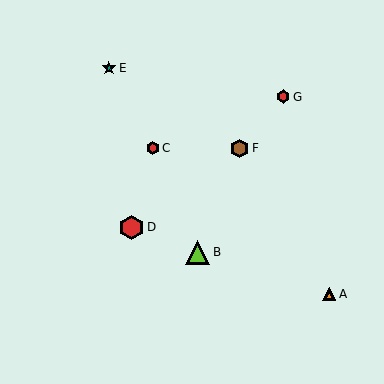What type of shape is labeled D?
Shape D is a red hexagon.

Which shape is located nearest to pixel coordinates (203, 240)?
The lime triangle (labeled B) at (197, 252) is nearest to that location.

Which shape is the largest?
The red hexagon (labeled D) is the largest.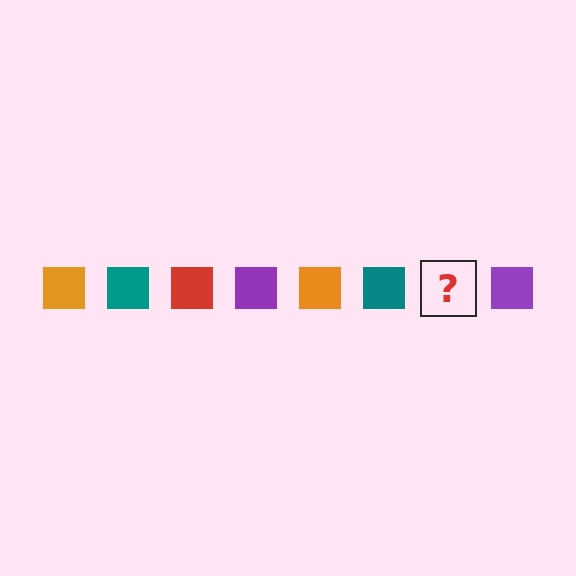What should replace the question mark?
The question mark should be replaced with a red square.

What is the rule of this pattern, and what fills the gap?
The rule is that the pattern cycles through orange, teal, red, purple squares. The gap should be filled with a red square.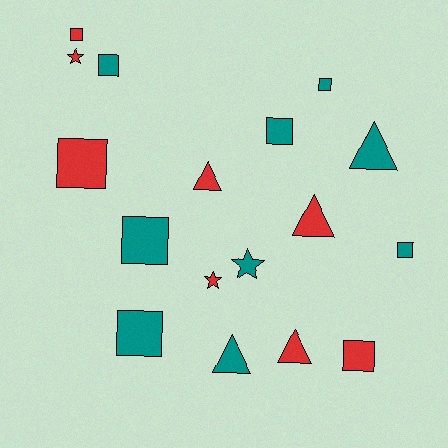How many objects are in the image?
There are 17 objects.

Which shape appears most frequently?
Square, with 9 objects.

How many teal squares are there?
There are 6 teal squares.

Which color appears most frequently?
Teal, with 9 objects.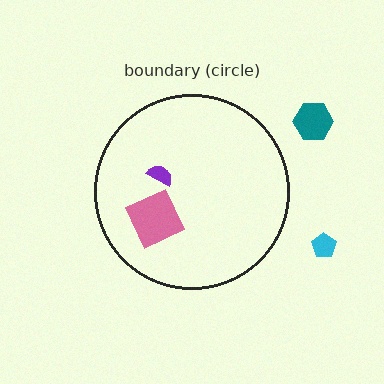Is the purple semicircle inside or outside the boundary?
Inside.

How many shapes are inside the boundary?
2 inside, 2 outside.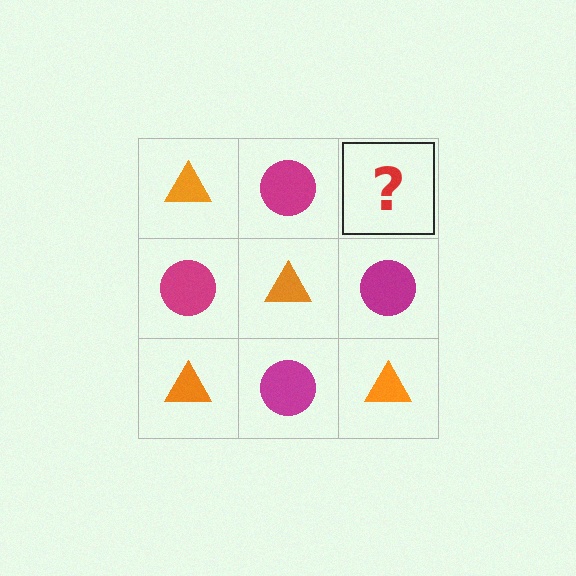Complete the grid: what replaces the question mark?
The question mark should be replaced with an orange triangle.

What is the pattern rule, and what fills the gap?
The rule is that it alternates orange triangle and magenta circle in a checkerboard pattern. The gap should be filled with an orange triangle.